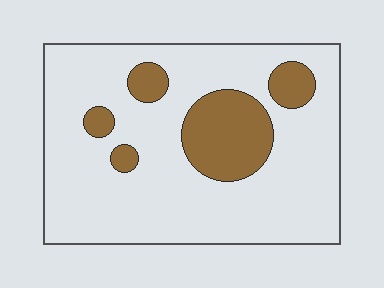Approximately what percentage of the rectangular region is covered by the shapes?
Approximately 20%.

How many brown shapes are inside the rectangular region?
5.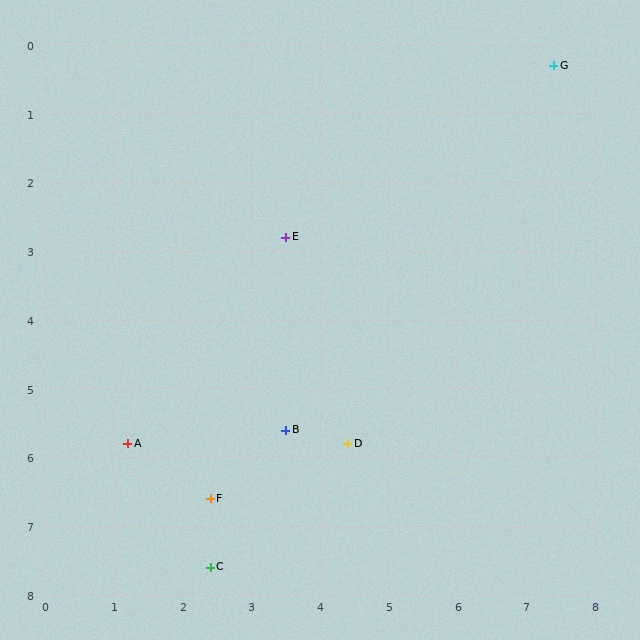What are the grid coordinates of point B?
Point B is at approximately (3.5, 5.6).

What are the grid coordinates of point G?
Point G is at approximately (7.4, 0.3).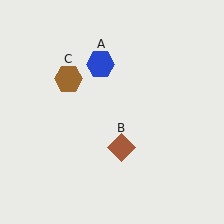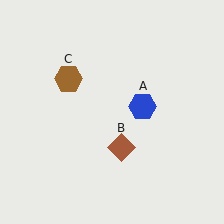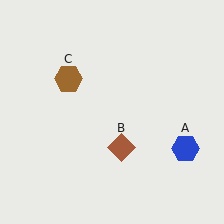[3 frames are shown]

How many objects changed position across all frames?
1 object changed position: blue hexagon (object A).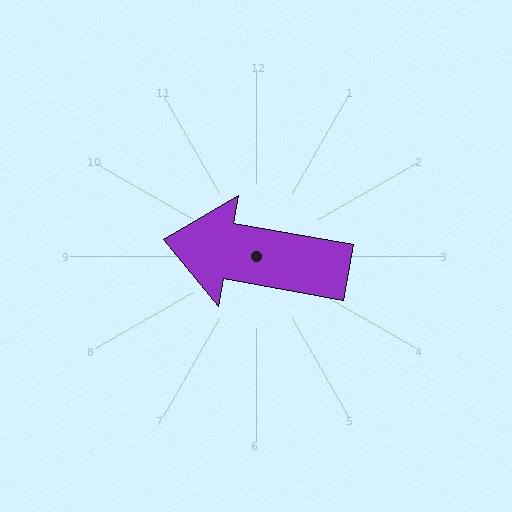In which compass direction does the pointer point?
West.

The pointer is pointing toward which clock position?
Roughly 9 o'clock.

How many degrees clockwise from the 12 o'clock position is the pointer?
Approximately 280 degrees.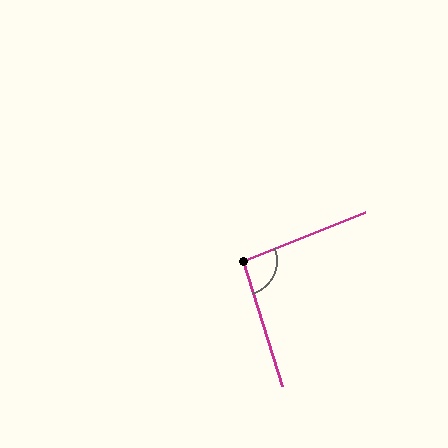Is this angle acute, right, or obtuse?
It is approximately a right angle.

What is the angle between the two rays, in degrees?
Approximately 95 degrees.